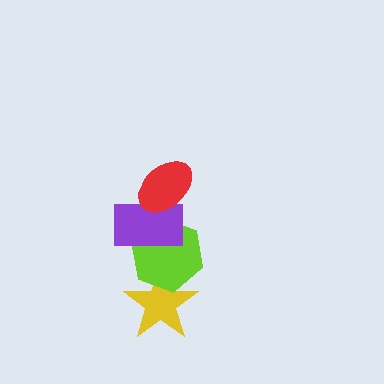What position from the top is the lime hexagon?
The lime hexagon is 3rd from the top.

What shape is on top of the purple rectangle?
The red ellipse is on top of the purple rectangle.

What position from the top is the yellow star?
The yellow star is 4th from the top.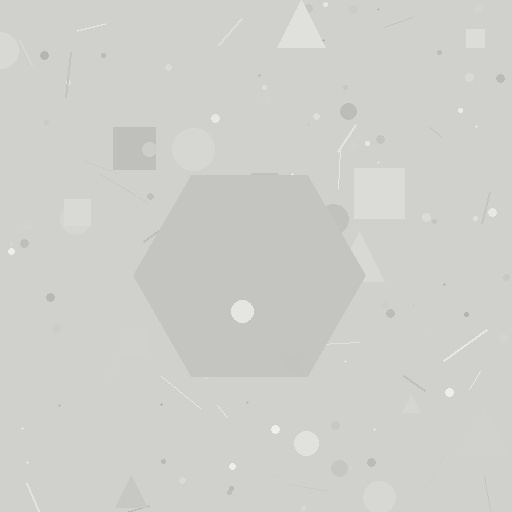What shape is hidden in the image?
A hexagon is hidden in the image.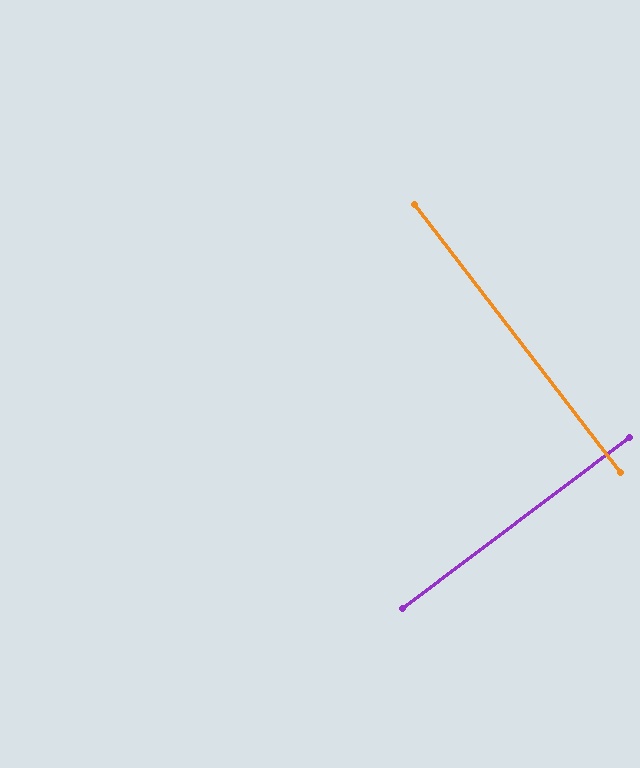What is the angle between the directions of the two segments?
Approximately 89 degrees.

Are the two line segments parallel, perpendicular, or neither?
Perpendicular — they meet at approximately 89°.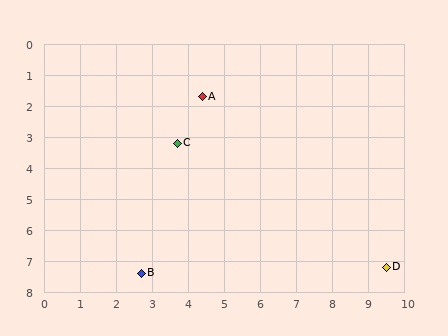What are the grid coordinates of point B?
Point B is at approximately (2.7, 7.4).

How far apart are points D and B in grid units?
Points D and B are about 6.8 grid units apart.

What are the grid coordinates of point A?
Point A is at approximately (4.4, 1.7).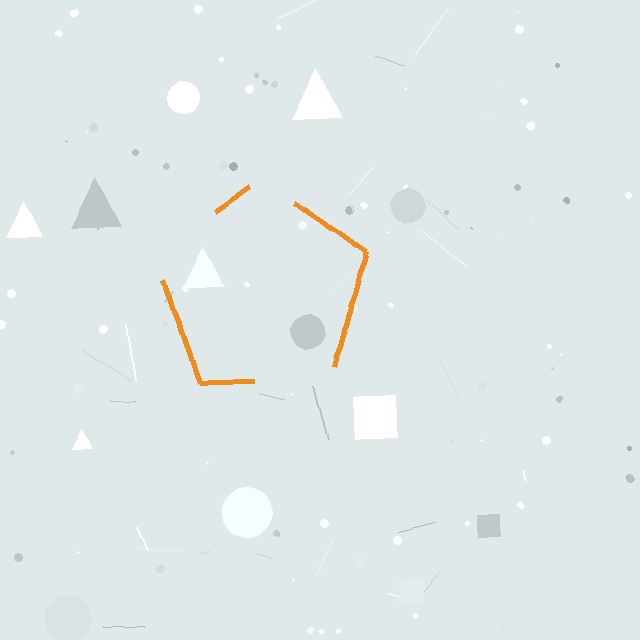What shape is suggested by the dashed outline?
The dashed outline suggests a pentagon.